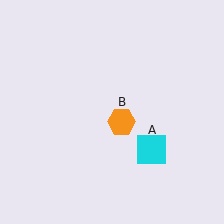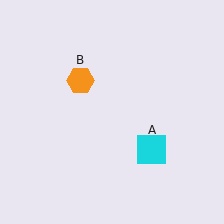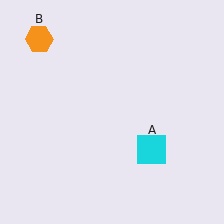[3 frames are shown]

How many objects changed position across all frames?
1 object changed position: orange hexagon (object B).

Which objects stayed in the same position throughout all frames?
Cyan square (object A) remained stationary.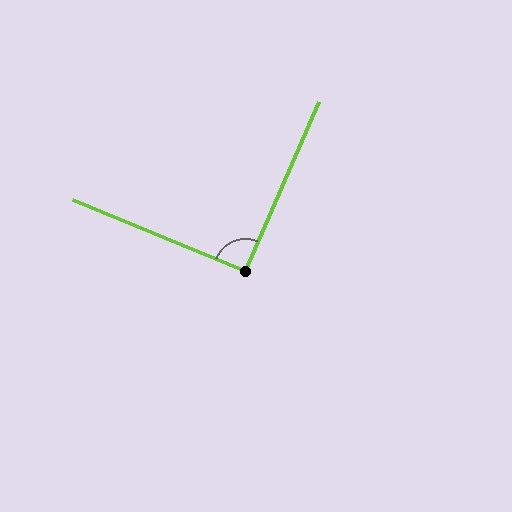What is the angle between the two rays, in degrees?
Approximately 91 degrees.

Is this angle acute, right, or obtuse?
It is approximately a right angle.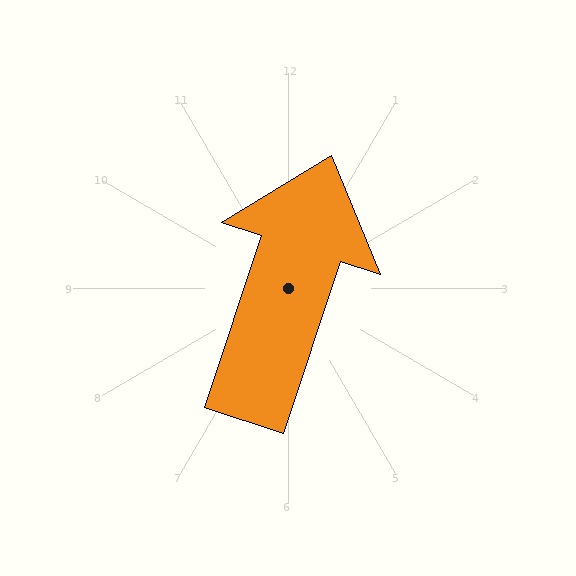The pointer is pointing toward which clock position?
Roughly 1 o'clock.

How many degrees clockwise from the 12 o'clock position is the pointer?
Approximately 18 degrees.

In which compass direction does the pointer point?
North.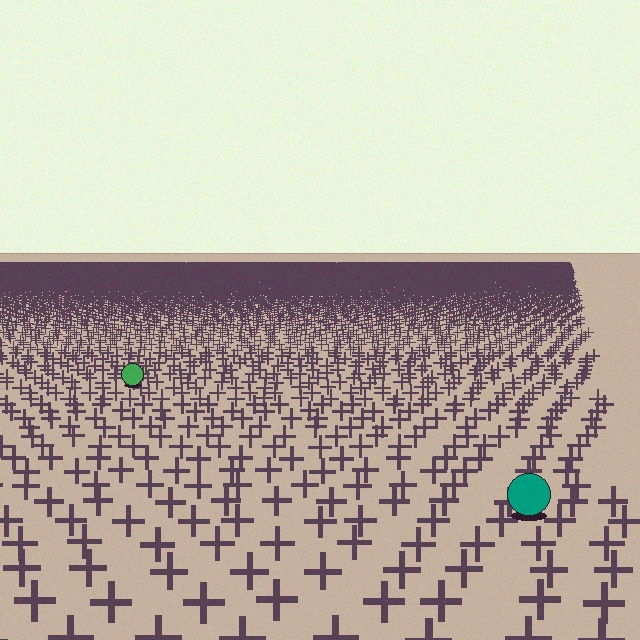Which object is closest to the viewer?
The teal circle is closest. The texture marks near it are larger and more spread out.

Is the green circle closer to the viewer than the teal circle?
No. The teal circle is closer — you can tell from the texture gradient: the ground texture is coarser near it.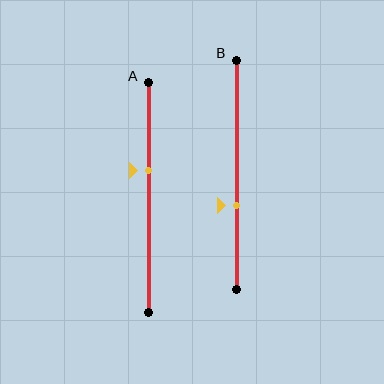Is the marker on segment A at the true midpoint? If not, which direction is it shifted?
No, the marker on segment A is shifted upward by about 12% of the segment length.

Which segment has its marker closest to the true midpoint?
Segment A has its marker closest to the true midpoint.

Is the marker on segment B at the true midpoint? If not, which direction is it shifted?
No, the marker on segment B is shifted downward by about 14% of the segment length.